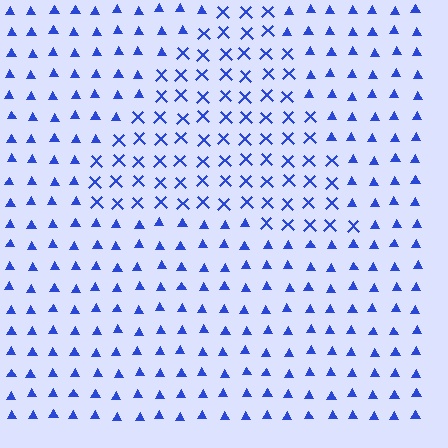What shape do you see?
I see a triangle.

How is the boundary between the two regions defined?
The boundary is defined by a change in element shape: X marks inside vs. triangles outside. All elements share the same color and spacing.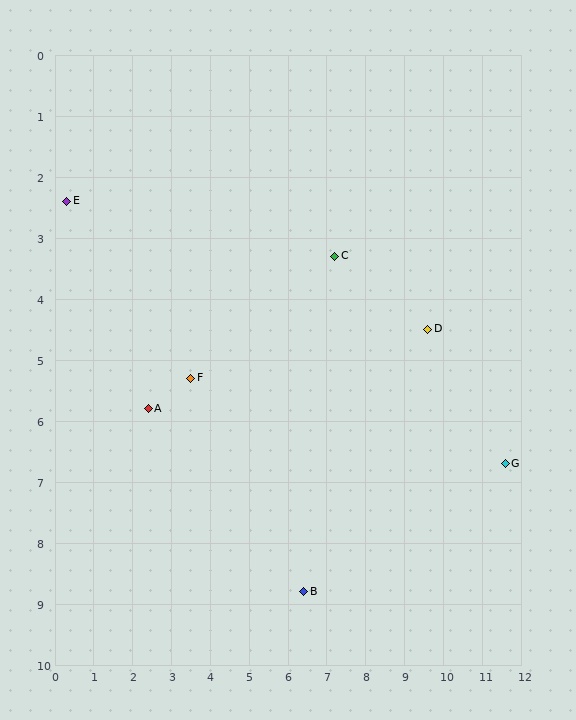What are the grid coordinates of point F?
Point F is at approximately (3.5, 5.3).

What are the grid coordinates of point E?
Point E is at approximately (0.3, 2.4).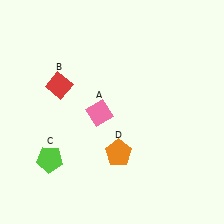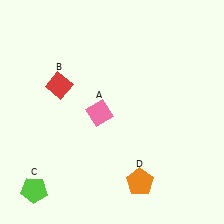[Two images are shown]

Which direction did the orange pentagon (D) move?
The orange pentagon (D) moved down.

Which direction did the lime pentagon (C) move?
The lime pentagon (C) moved down.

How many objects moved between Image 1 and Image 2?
2 objects moved between the two images.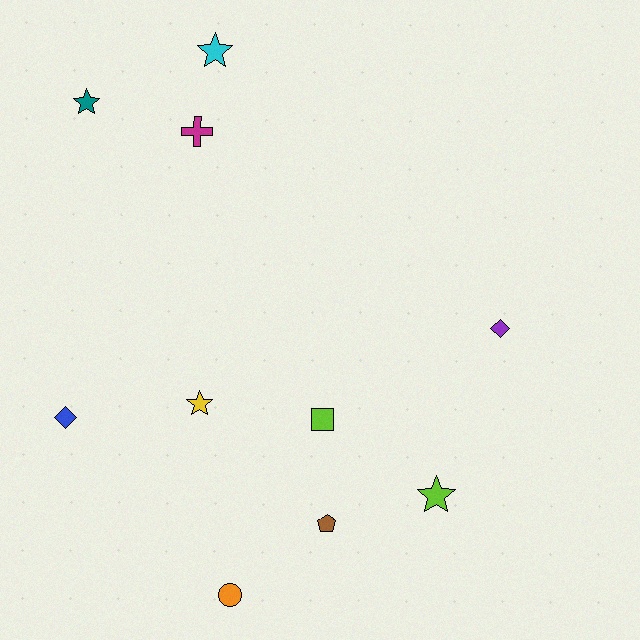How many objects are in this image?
There are 10 objects.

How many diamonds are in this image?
There are 2 diamonds.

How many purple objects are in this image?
There is 1 purple object.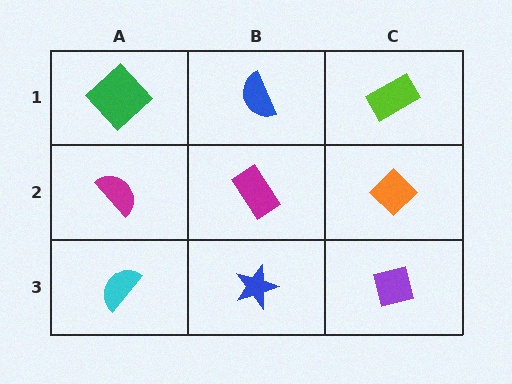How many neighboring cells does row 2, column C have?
3.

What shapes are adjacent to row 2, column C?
A lime rectangle (row 1, column C), a purple square (row 3, column C), a magenta rectangle (row 2, column B).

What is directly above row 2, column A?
A green diamond.